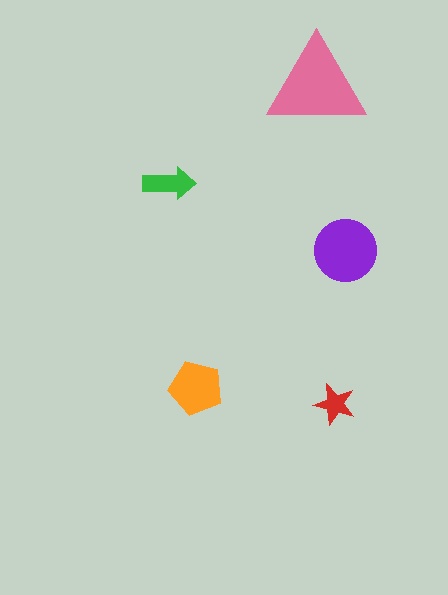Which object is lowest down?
The red star is bottommost.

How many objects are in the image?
There are 5 objects in the image.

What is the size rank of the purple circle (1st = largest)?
2nd.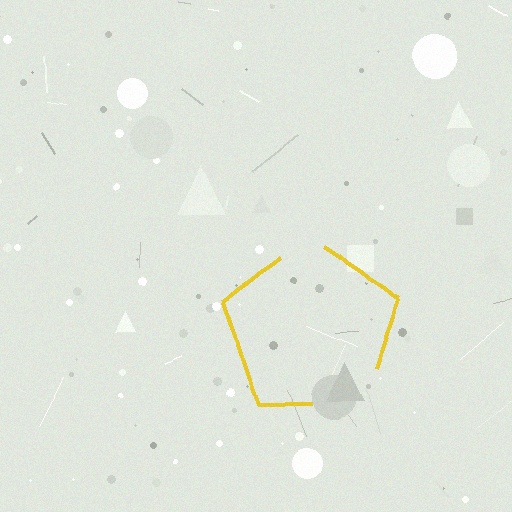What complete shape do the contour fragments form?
The contour fragments form a pentagon.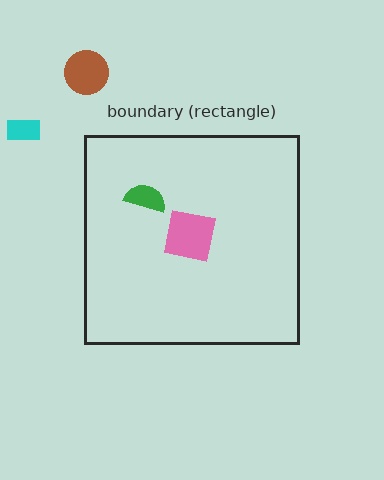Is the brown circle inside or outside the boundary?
Outside.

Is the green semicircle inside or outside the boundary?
Inside.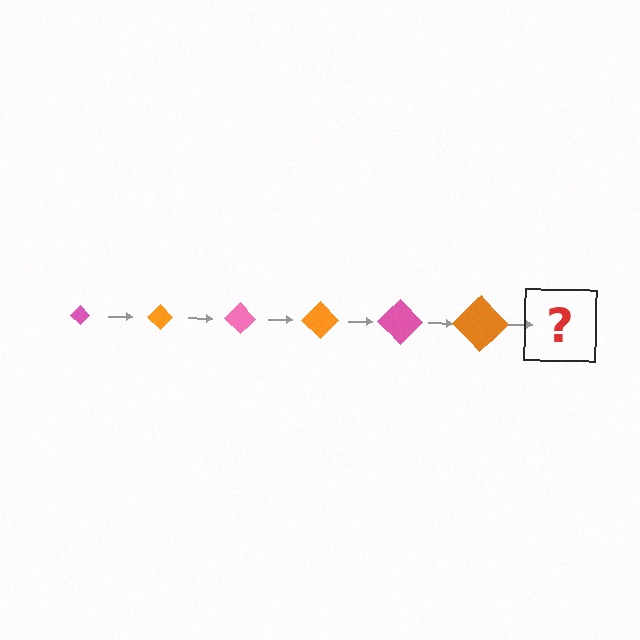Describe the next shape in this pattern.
It should be a pink diamond, larger than the previous one.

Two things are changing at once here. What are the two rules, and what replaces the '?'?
The two rules are that the diamond grows larger each step and the color cycles through pink and orange. The '?' should be a pink diamond, larger than the previous one.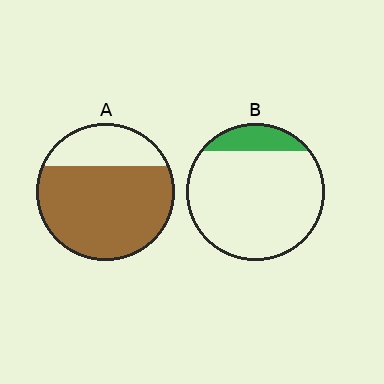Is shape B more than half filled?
No.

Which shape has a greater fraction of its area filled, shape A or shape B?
Shape A.